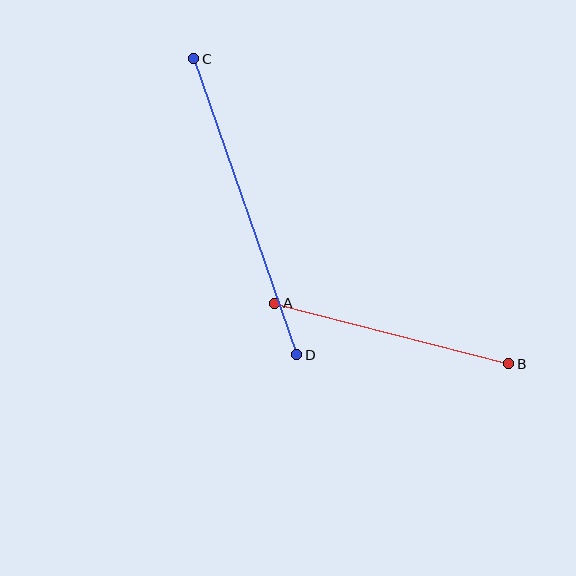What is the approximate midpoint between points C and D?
The midpoint is at approximately (245, 207) pixels.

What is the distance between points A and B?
The distance is approximately 242 pixels.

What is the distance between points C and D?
The distance is approximately 314 pixels.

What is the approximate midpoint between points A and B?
The midpoint is at approximately (392, 334) pixels.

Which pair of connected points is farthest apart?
Points C and D are farthest apart.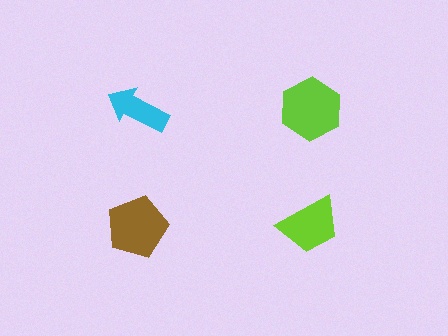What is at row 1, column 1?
A cyan arrow.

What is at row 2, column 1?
A brown pentagon.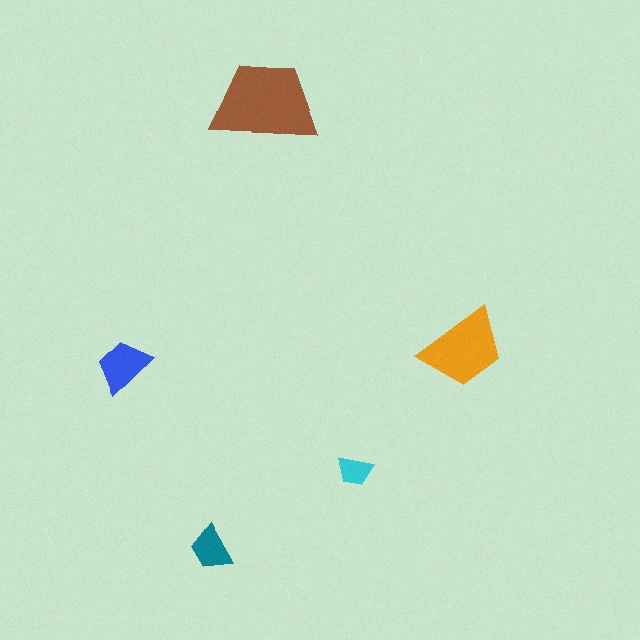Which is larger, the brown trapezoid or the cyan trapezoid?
The brown one.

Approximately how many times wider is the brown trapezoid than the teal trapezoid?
About 2.5 times wider.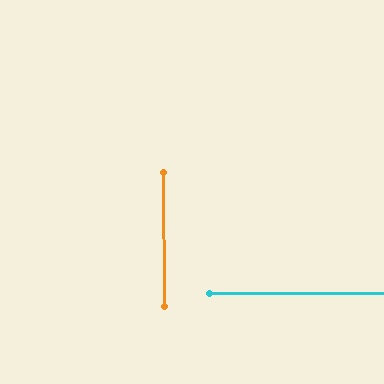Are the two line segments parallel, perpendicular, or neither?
Perpendicular — they meet at approximately 90°.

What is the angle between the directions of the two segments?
Approximately 90 degrees.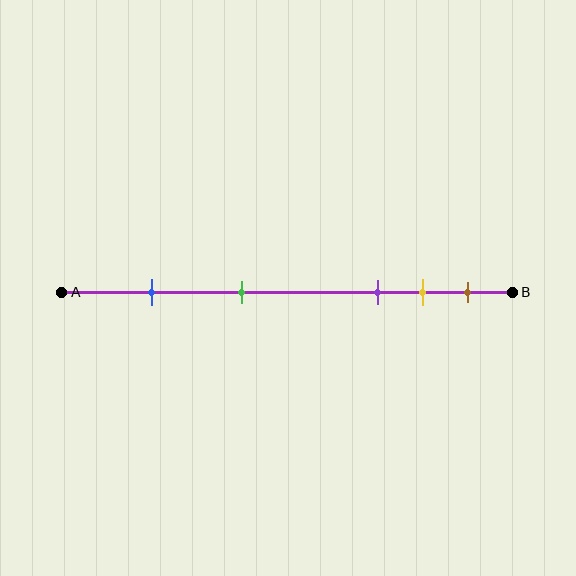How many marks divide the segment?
There are 5 marks dividing the segment.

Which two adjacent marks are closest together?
The yellow and brown marks are the closest adjacent pair.